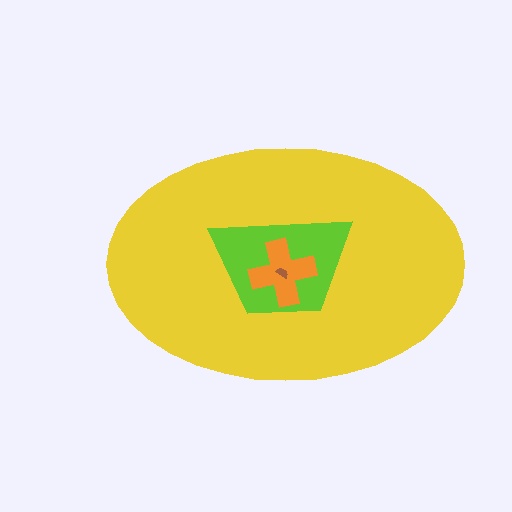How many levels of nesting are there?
4.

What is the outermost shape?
The yellow ellipse.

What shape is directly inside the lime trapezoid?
The orange cross.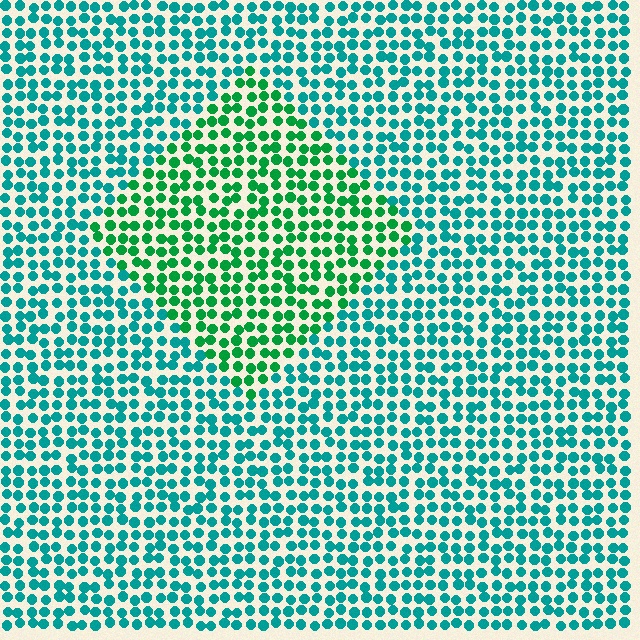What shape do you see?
I see a diamond.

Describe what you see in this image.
The image is filled with small teal elements in a uniform arrangement. A diamond-shaped region is visible where the elements are tinted to a slightly different hue, forming a subtle color boundary.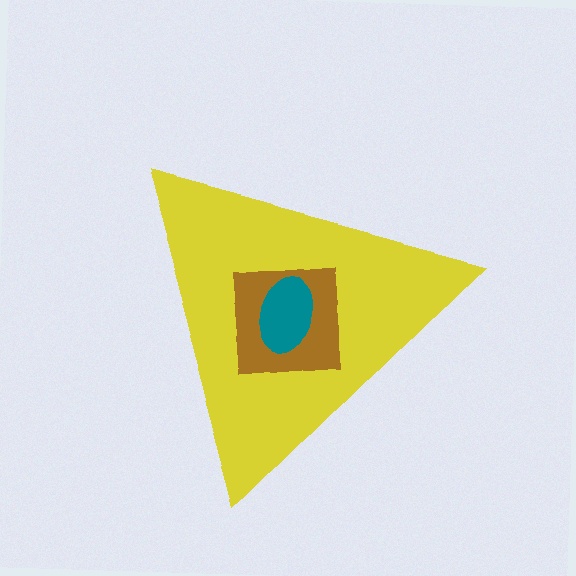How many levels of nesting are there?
3.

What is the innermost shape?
The teal ellipse.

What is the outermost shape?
The yellow triangle.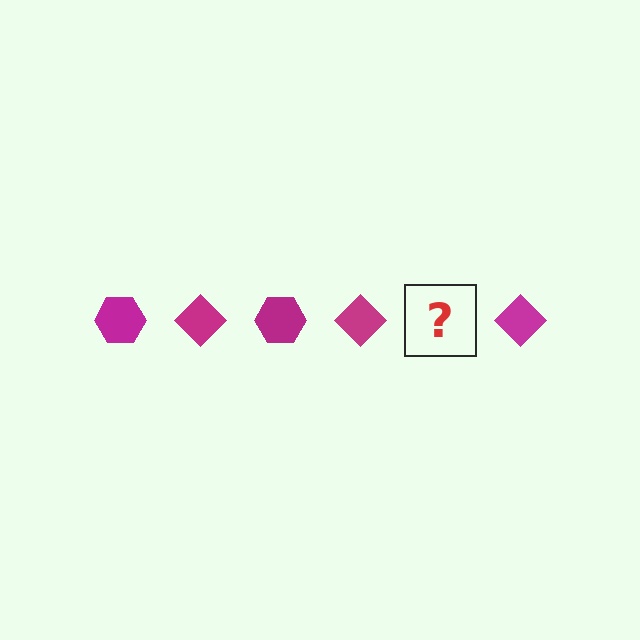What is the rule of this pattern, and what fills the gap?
The rule is that the pattern cycles through hexagon, diamond shapes in magenta. The gap should be filled with a magenta hexagon.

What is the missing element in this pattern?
The missing element is a magenta hexagon.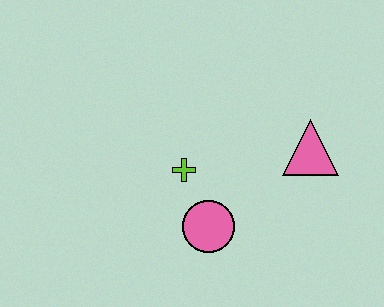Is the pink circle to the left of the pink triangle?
Yes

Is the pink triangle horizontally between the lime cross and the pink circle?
No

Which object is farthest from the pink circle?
The pink triangle is farthest from the pink circle.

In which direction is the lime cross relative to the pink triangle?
The lime cross is to the left of the pink triangle.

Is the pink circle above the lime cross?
No